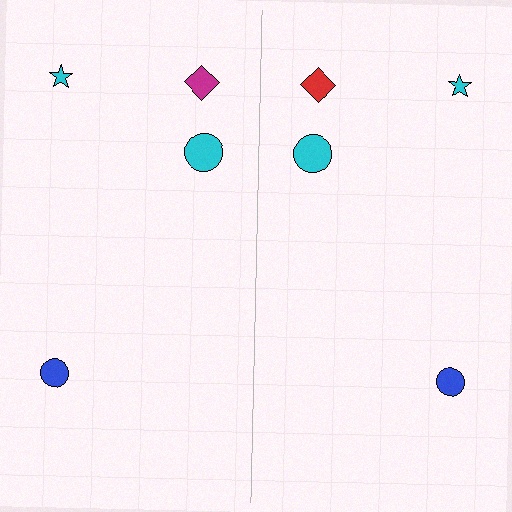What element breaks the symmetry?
The red diamond on the right side breaks the symmetry — its mirror counterpart is magenta.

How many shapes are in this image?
There are 8 shapes in this image.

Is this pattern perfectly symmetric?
No, the pattern is not perfectly symmetric. The red diamond on the right side breaks the symmetry — its mirror counterpart is magenta.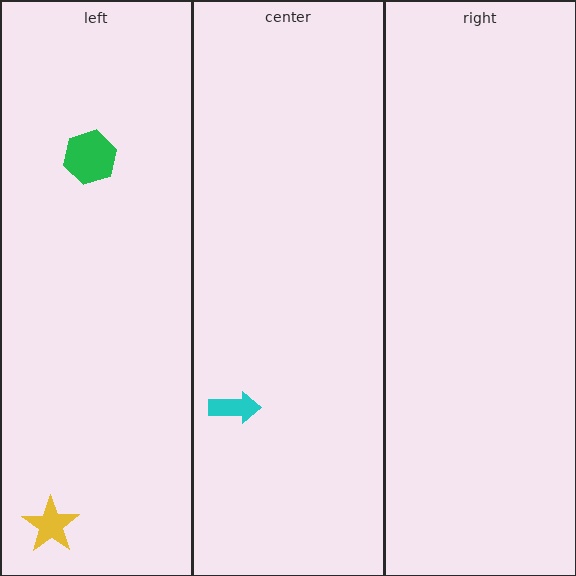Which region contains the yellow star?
The left region.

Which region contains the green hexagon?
The left region.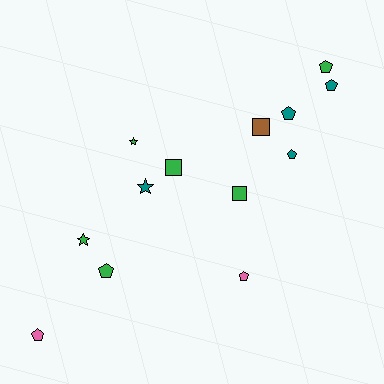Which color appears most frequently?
Green, with 6 objects.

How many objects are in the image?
There are 13 objects.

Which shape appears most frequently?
Pentagon, with 7 objects.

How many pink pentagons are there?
There are 2 pink pentagons.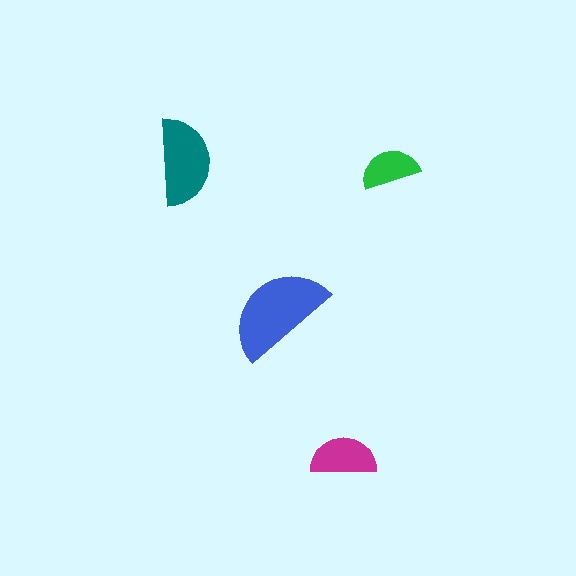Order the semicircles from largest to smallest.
the blue one, the teal one, the magenta one, the green one.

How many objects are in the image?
There are 4 objects in the image.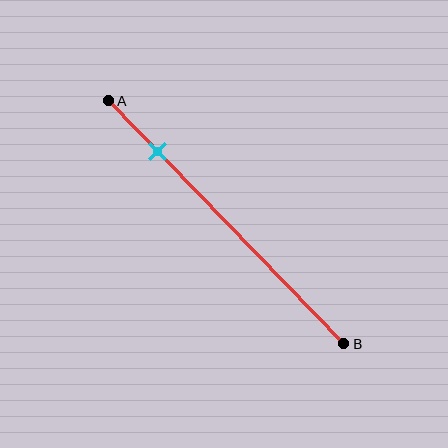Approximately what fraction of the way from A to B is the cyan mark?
The cyan mark is approximately 20% of the way from A to B.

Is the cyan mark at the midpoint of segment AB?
No, the mark is at about 20% from A, not at the 50% midpoint.